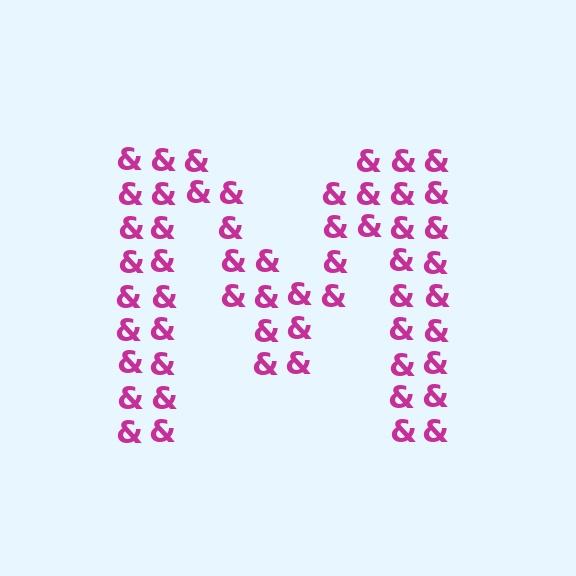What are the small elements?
The small elements are ampersands.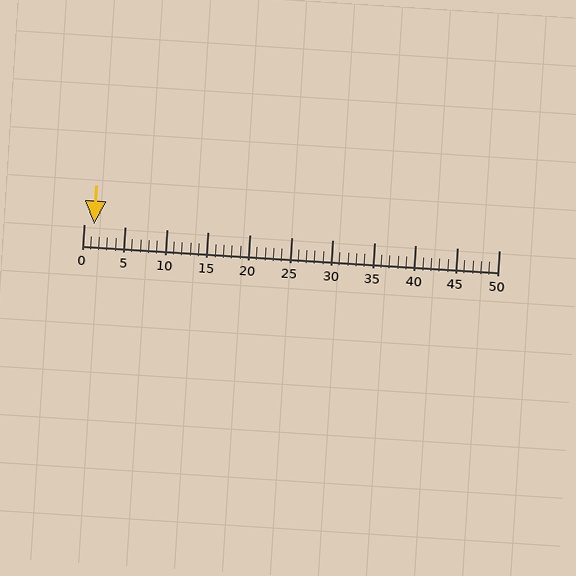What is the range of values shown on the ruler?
The ruler shows values from 0 to 50.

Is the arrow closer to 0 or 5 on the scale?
The arrow is closer to 0.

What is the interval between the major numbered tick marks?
The major tick marks are spaced 5 units apart.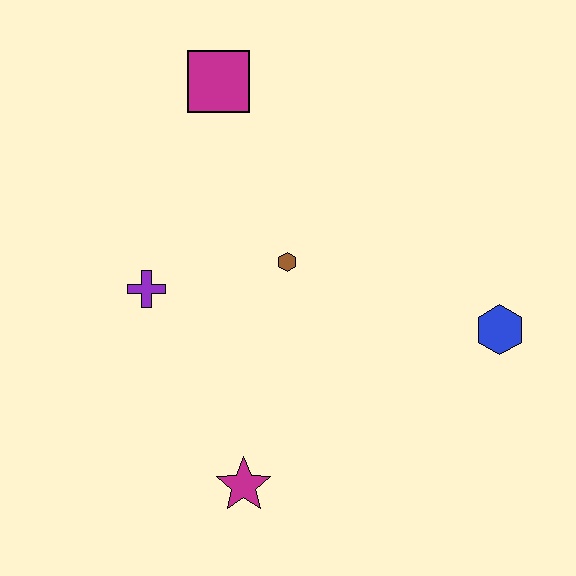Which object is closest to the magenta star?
The purple cross is closest to the magenta star.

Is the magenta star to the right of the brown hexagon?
No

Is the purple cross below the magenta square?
Yes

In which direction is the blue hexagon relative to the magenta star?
The blue hexagon is to the right of the magenta star.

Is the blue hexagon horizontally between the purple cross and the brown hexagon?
No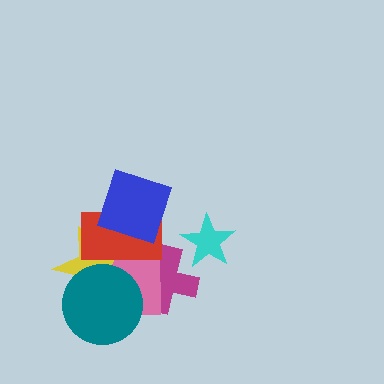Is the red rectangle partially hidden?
Yes, it is partially covered by another shape.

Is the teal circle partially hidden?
No, no other shape covers it.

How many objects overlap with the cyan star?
0 objects overlap with the cyan star.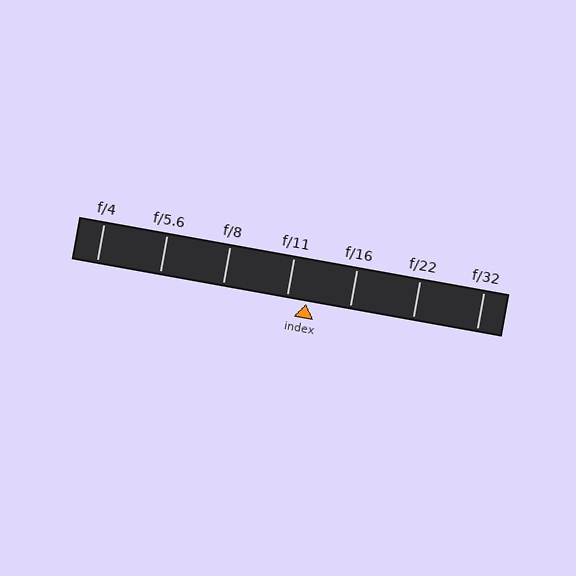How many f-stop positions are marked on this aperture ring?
There are 7 f-stop positions marked.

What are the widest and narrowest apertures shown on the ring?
The widest aperture shown is f/4 and the narrowest is f/32.